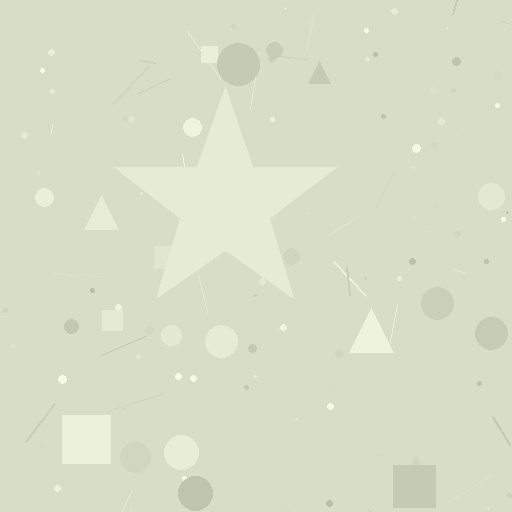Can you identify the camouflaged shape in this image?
The camouflaged shape is a star.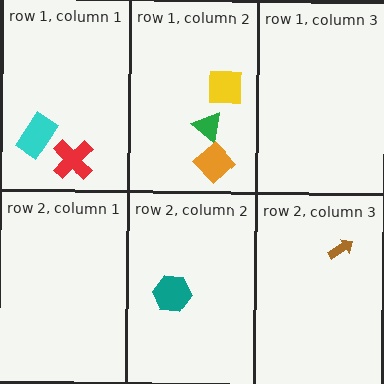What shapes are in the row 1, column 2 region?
The green triangle, the yellow square, the orange diamond.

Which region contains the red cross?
The row 1, column 1 region.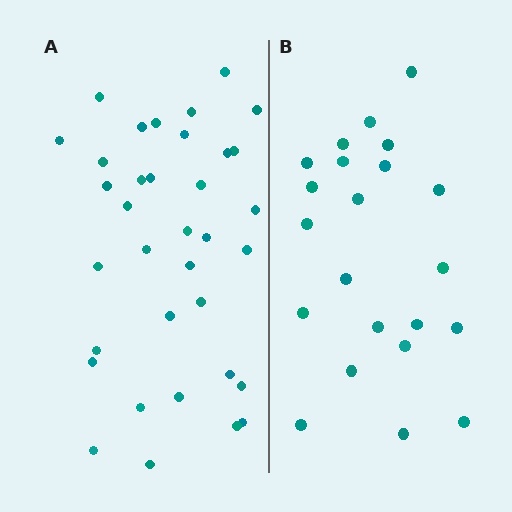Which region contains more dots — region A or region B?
Region A (the left region) has more dots.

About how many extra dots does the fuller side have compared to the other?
Region A has approximately 15 more dots than region B.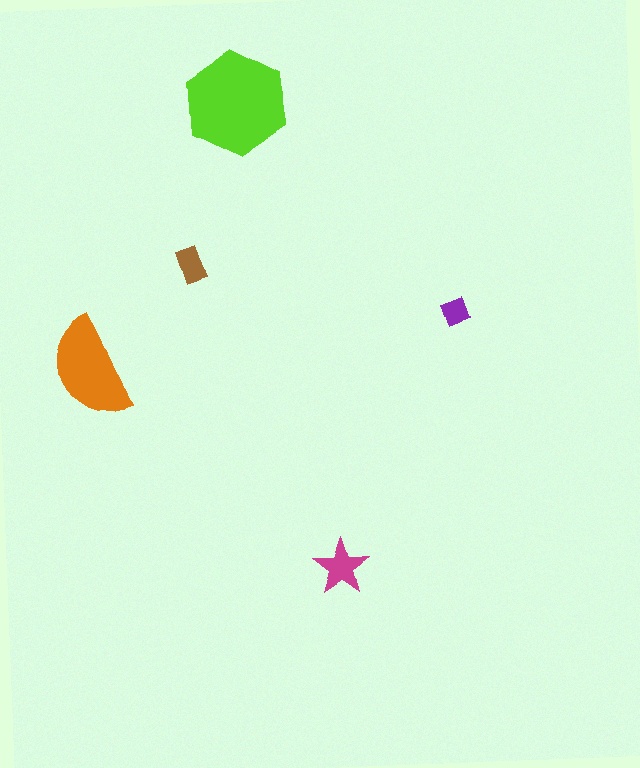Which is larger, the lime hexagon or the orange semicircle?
The lime hexagon.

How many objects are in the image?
There are 5 objects in the image.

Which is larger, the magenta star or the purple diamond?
The magenta star.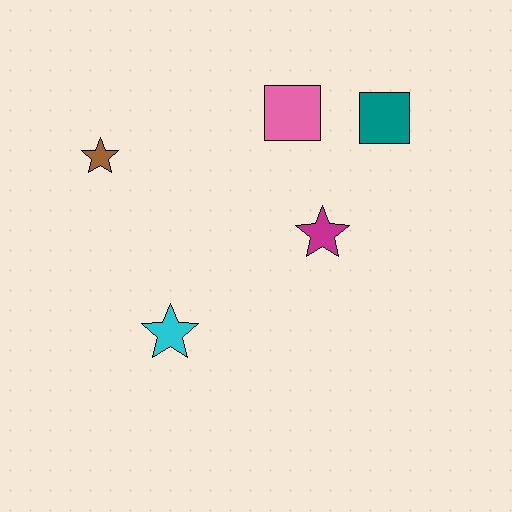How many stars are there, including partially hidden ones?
There are 3 stars.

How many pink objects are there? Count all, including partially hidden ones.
There is 1 pink object.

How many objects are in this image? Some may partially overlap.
There are 5 objects.